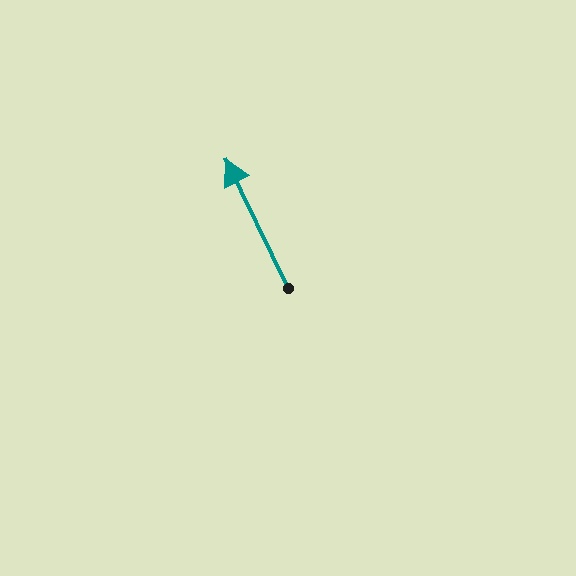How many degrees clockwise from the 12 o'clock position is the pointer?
Approximately 334 degrees.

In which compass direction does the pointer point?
Northwest.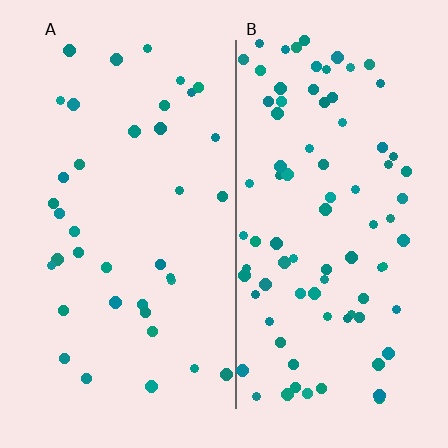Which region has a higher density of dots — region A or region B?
B (the right).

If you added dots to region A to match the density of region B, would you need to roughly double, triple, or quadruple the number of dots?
Approximately double.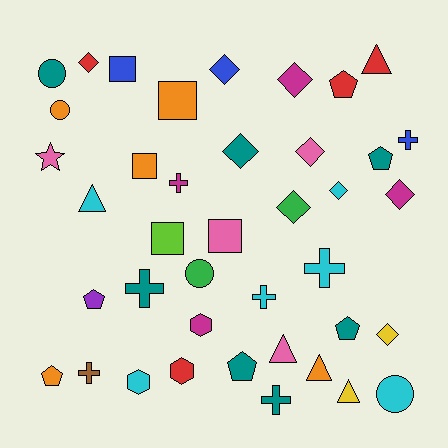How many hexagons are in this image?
There are 3 hexagons.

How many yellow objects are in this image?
There are 2 yellow objects.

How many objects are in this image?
There are 40 objects.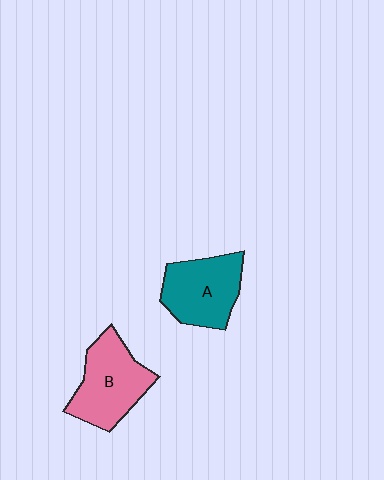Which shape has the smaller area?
Shape A (teal).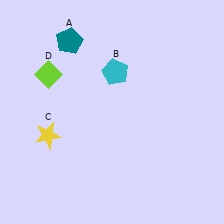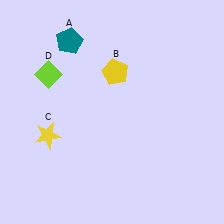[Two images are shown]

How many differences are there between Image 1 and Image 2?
There is 1 difference between the two images.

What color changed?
The pentagon (B) changed from cyan in Image 1 to yellow in Image 2.